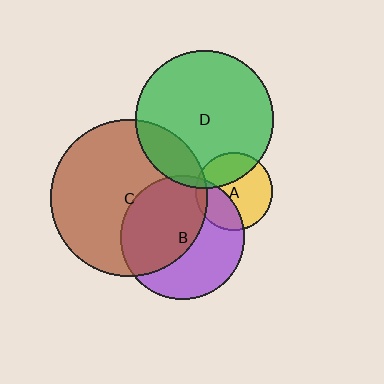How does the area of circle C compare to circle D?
Approximately 1.3 times.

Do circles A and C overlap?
Yes.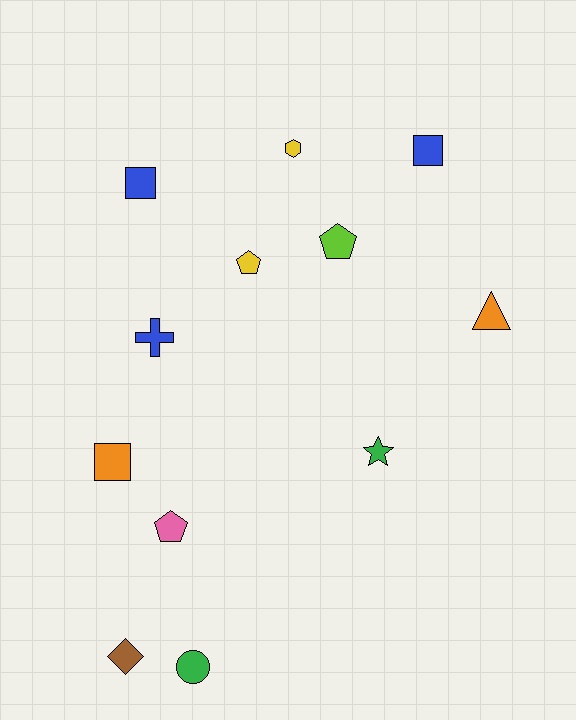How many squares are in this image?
There are 3 squares.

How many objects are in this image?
There are 12 objects.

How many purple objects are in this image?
There are no purple objects.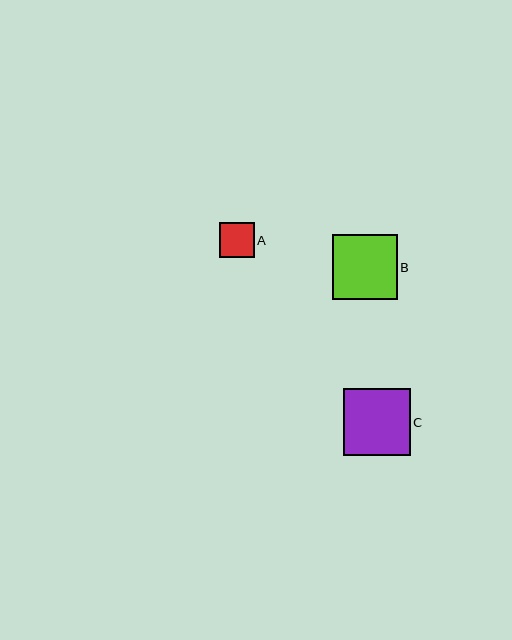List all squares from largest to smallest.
From largest to smallest: C, B, A.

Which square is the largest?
Square C is the largest with a size of approximately 66 pixels.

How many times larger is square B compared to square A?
Square B is approximately 1.9 times the size of square A.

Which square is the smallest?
Square A is the smallest with a size of approximately 35 pixels.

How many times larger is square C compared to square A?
Square C is approximately 1.9 times the size of square A.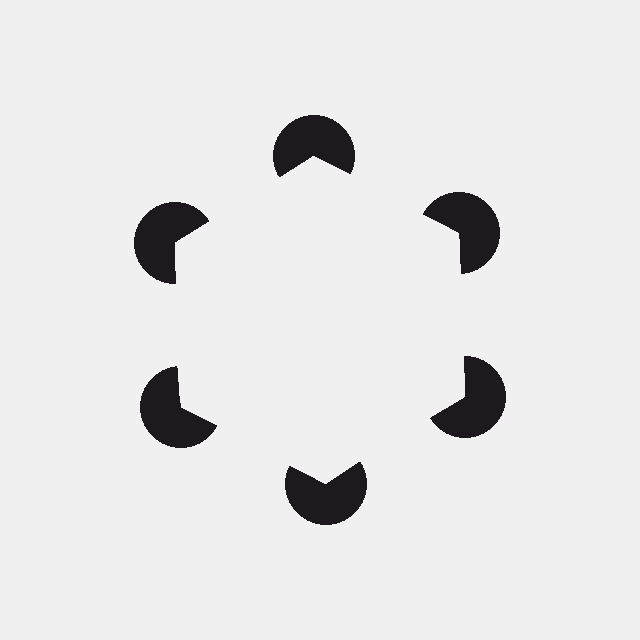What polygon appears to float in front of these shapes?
An illusory hexagon — its edges are inferred from the aligned wedge cuts in the pac-man discs, not physically drawn.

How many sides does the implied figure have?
6 sides.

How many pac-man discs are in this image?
There are 6 — one at each vertex of the illusory hexagon.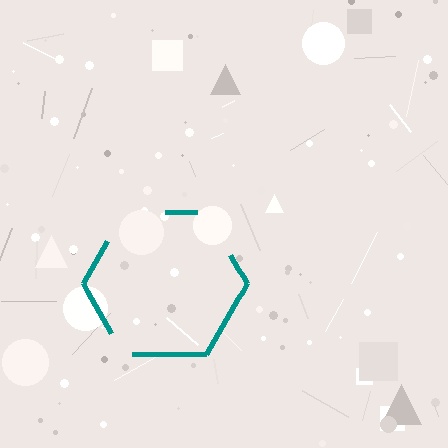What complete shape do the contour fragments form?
The contour fragments form a hexagon.